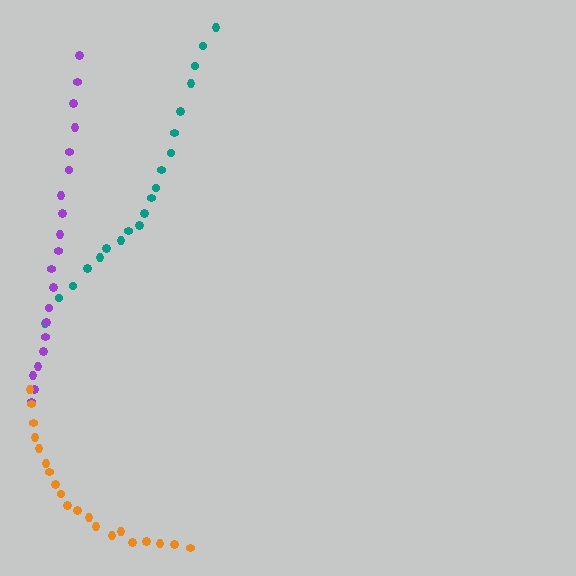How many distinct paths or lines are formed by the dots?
There are 3 distinct paths.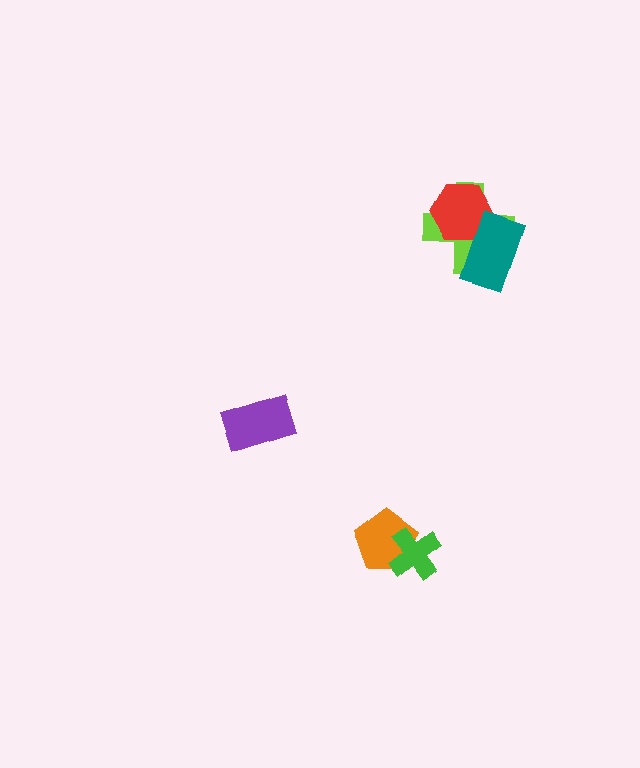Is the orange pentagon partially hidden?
Yes, it is partially covered by another shape.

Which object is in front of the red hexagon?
The teal rectangle is in front of the red hexagon.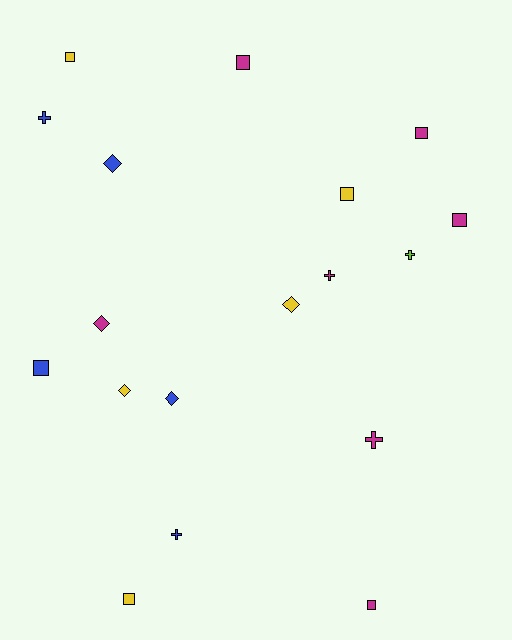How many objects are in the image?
There are 18 objects.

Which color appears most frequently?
Magenta, with 7 objects.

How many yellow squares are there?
There are 3 yellow squares.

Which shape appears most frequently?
Square, with 8 objects.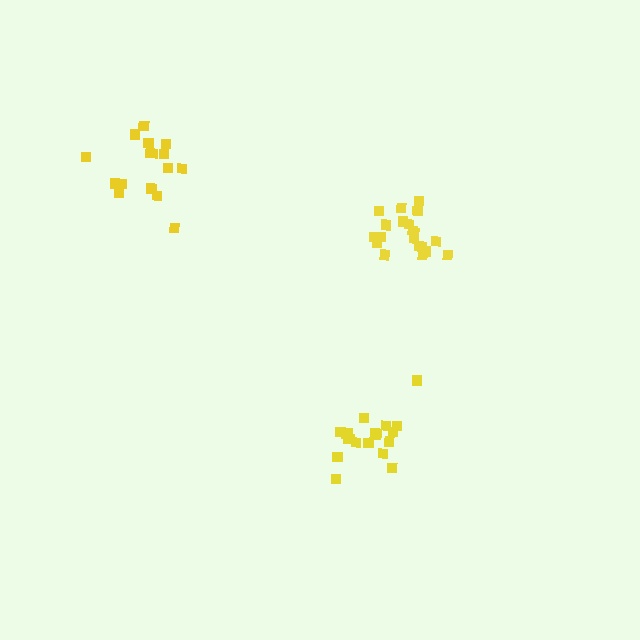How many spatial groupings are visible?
There are 3 spatial groupings.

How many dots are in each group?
Group 1: 17 dots, Group 2: 16 dots, Group 3: 21 dots (54 total).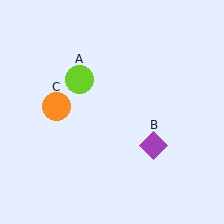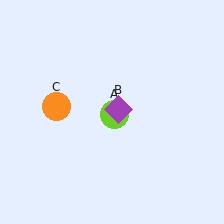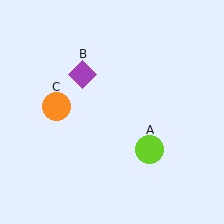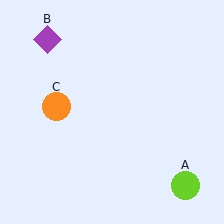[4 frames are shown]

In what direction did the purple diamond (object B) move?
The purple diamond (object B) moved up and to the left.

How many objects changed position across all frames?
2 objects changed position: lime circle (object A), purple diamond (object B).